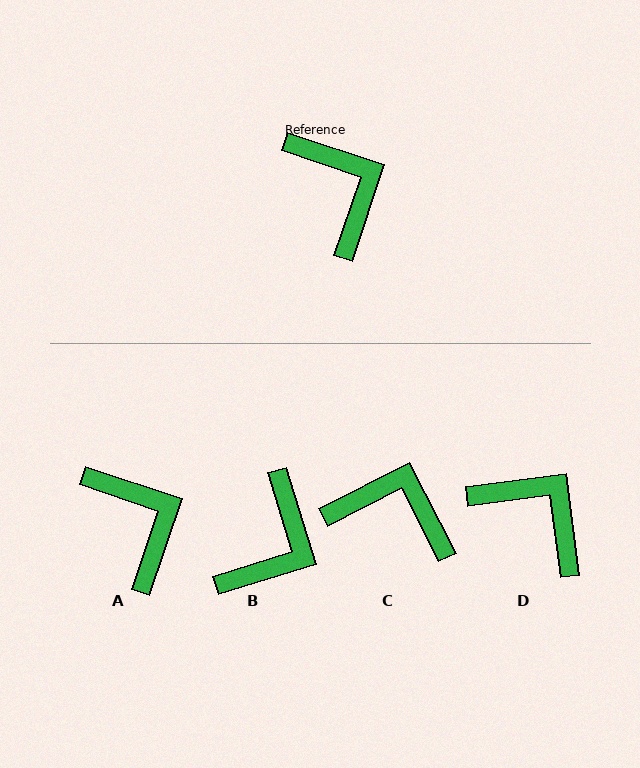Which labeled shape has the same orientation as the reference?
A.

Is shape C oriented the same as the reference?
No, it is off by about 46 degrees.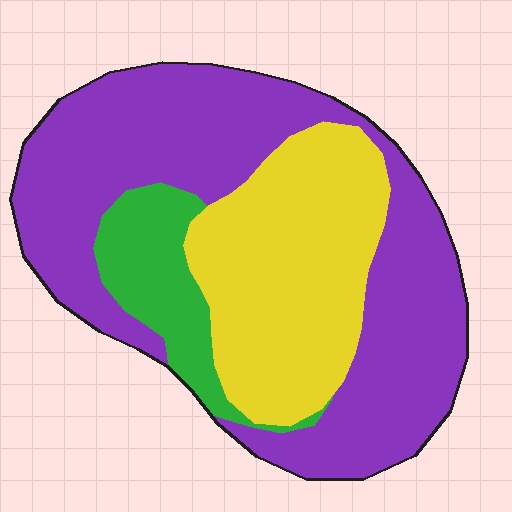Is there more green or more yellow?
Yellow.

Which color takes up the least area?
Green, at roughly 10%.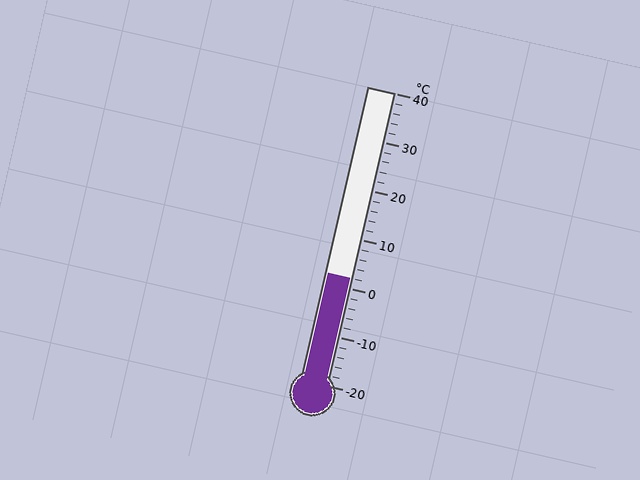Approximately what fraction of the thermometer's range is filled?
The thermometer is filled to approximately 35% of its range.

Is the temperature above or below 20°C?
The temperature is below 20°C.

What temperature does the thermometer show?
The thermometer shows approximately 2°C.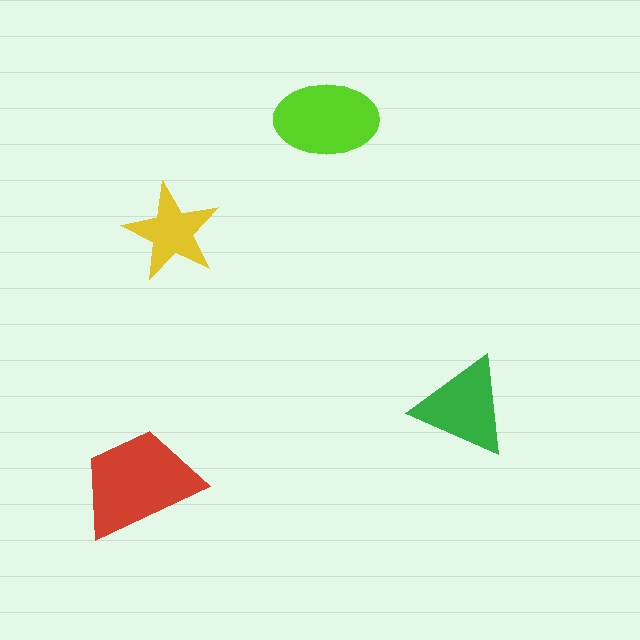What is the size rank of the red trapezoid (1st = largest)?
1st.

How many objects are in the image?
There are 4 objects in the image.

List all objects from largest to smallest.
The red trapezoid, the lime ellipse, the green triangle, the yellow star.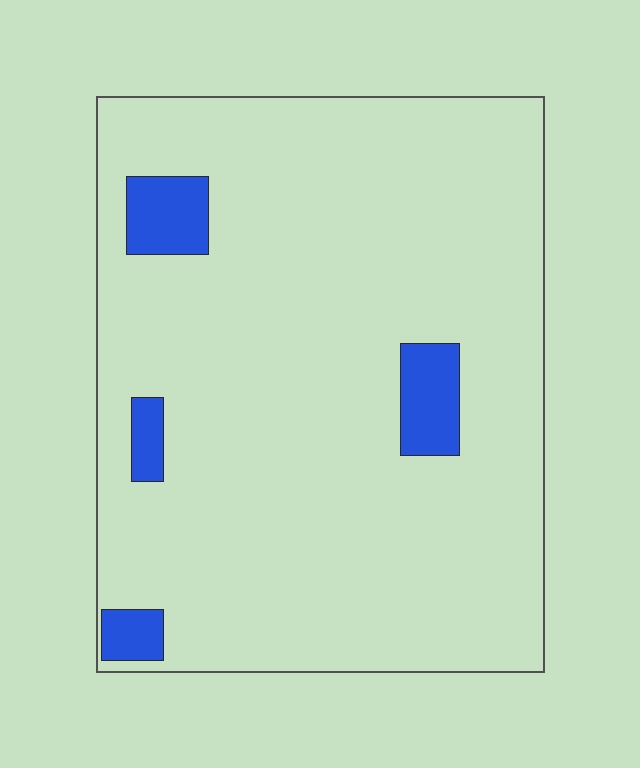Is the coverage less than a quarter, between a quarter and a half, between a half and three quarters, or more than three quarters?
Less than a quarter.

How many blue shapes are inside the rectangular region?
4.